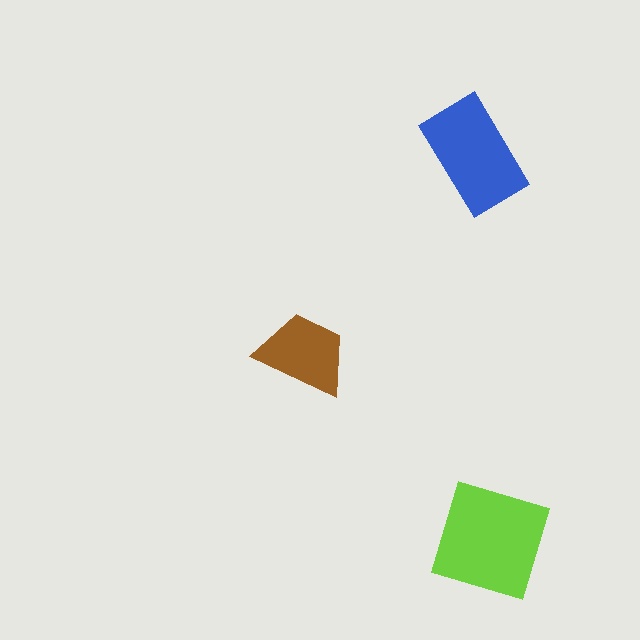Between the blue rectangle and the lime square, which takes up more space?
The lime square.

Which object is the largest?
The lime square.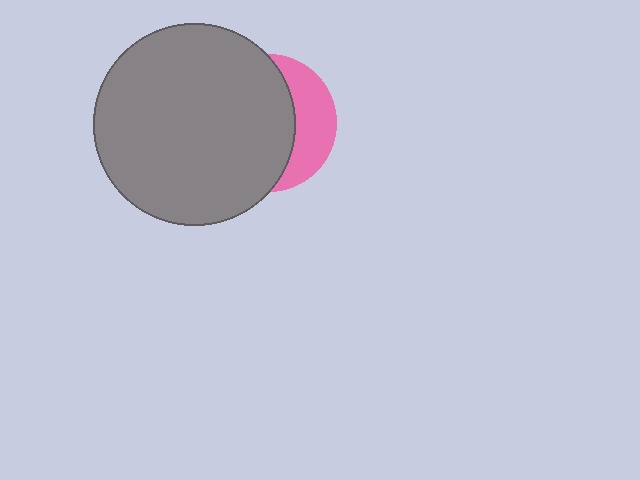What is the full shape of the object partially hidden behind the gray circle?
The partially hidden object is a pink circle.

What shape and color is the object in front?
The object in front is a gray circle.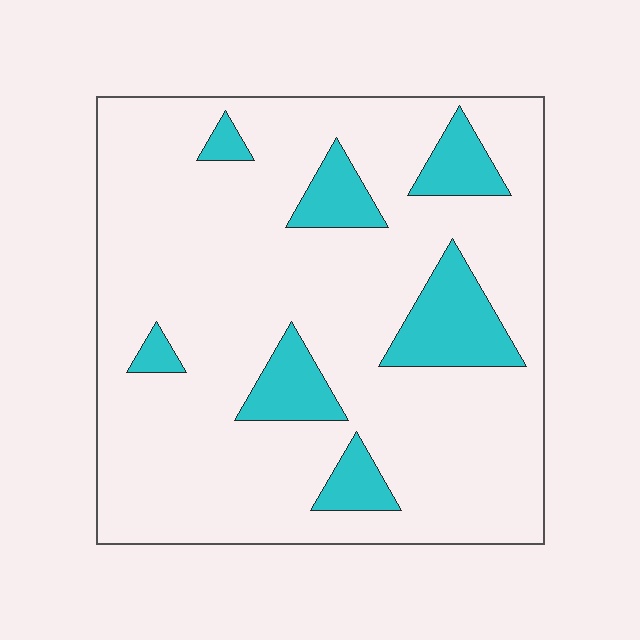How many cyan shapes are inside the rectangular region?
7.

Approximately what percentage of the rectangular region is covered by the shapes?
Approximately 15%.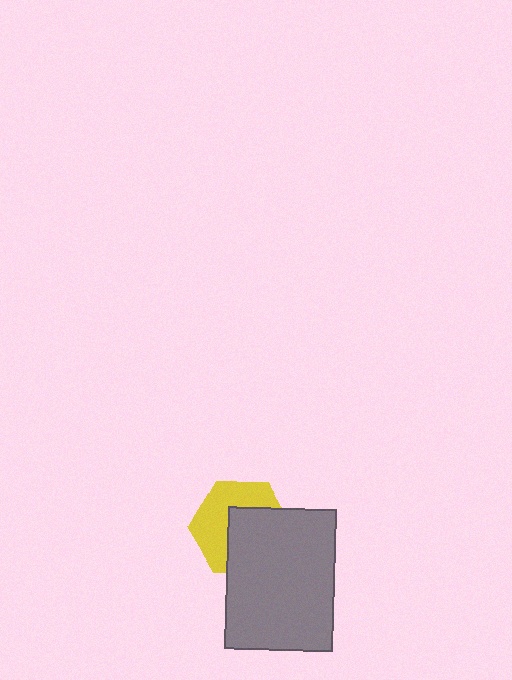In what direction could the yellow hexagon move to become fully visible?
The yellow hexagon could move toward the upper-left. That would shift it out from behind the gray rectangle entirely.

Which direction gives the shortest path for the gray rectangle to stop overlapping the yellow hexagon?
Moving toward the lower-right gives the shortest separation.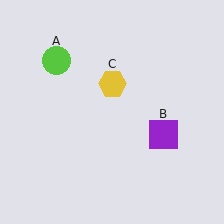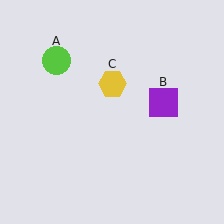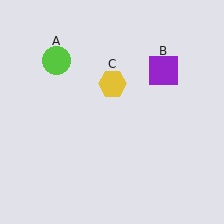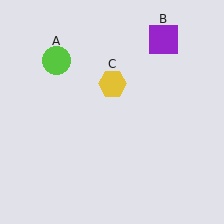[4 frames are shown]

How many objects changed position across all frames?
1 object changed position: purple square (object B).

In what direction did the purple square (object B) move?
The purple square (object B) moved up.